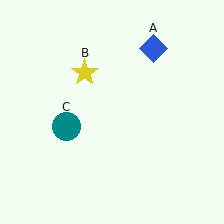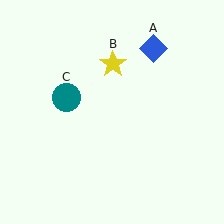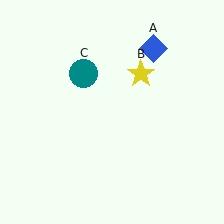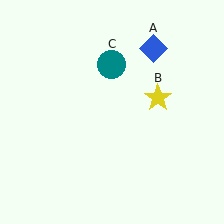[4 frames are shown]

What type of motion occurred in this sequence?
The yellow star (object B), teal circle (object C) rotated clockwise around the center of the scene.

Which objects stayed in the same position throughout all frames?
Blue diamond (object A) remained stationary.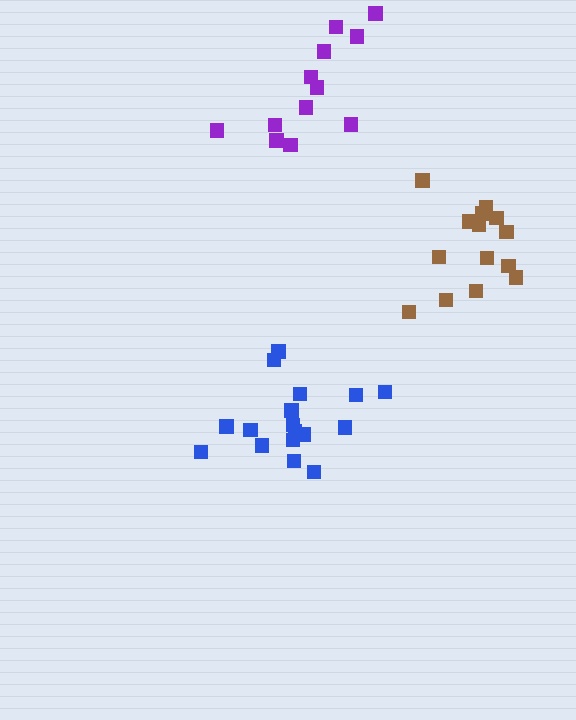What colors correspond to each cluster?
The clusters are colored: brown, purple, blue.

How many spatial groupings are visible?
There are 3 spatial groupings.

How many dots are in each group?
Group 1: 14 dots, Group 2: 12 dots, Group 3: 17 dots (43 total).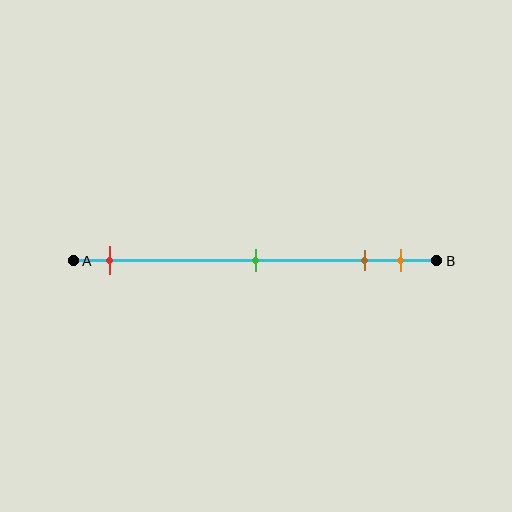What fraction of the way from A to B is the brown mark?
The brown mark is approximately 80% (0.8) of the way from A to B.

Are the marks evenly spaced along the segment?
No, the marks are not evenly spaced.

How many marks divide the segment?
There are 4 marks dividing the segment.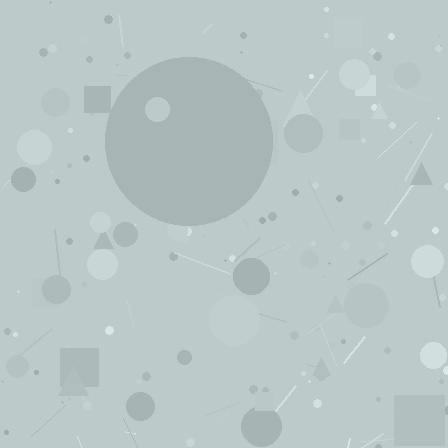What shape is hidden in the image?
A circle is hidden in the image.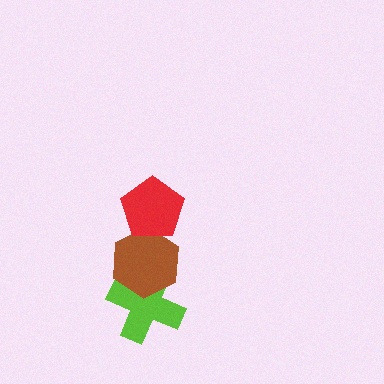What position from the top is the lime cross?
The lime cross is 3rd from the top.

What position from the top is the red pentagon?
The red pentagon is 1st from the top.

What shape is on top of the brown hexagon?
The red pentagon is on top of the brown hexagon.